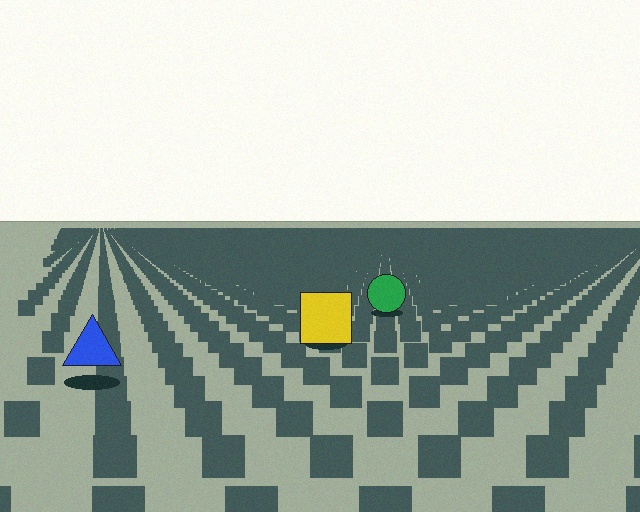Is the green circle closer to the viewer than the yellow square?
No. The yellow square is closer — you can tell from the texture gradient: the ground texture is coarser near it.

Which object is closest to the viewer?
The blue triangle is closest. The texture marks near it are larger and more spread out.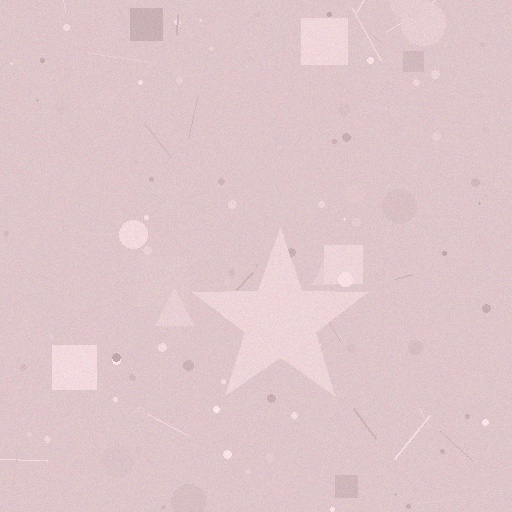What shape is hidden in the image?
A star is hidden in the image.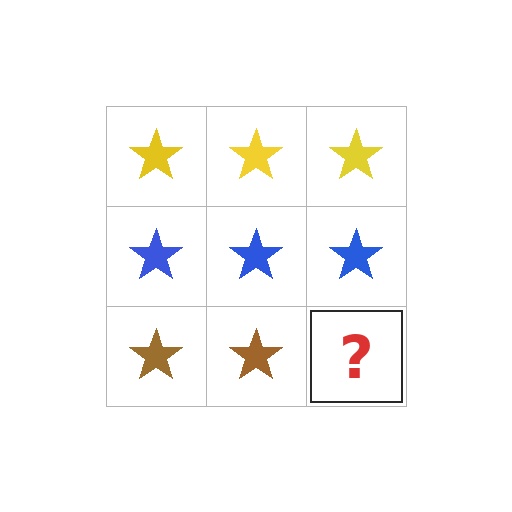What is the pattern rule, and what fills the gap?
The rule is that each row has a consistent color. The gap should be filled with a brown star.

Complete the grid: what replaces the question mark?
The question mark should be replaced with a brown star.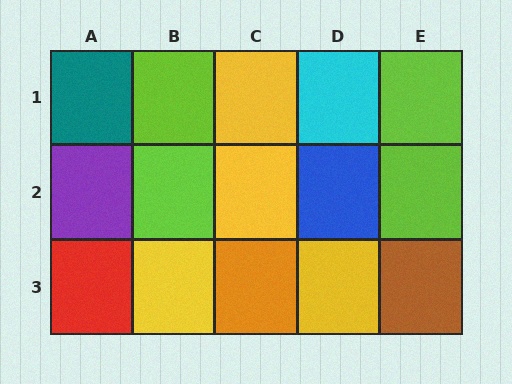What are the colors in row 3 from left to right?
Red, yellow, orange, yellow, brown.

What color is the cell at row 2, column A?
Purple.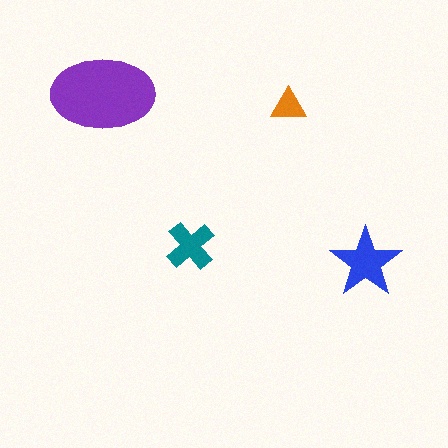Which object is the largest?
The purple ellipse.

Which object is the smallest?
The orange triangle.